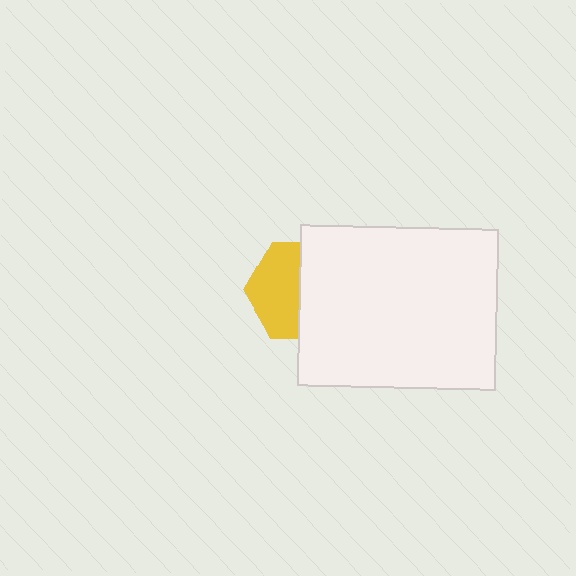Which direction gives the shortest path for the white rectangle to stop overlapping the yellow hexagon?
Moving right gives the shortest separation.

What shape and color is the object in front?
The object in front is a white rectangle.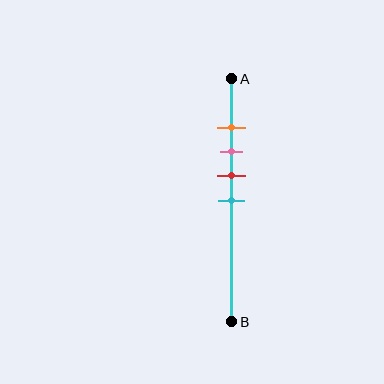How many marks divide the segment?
There are 4 marks dividing the segment.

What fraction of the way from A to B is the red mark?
The red mark is approximately 40% (0.4) of the way from A to B.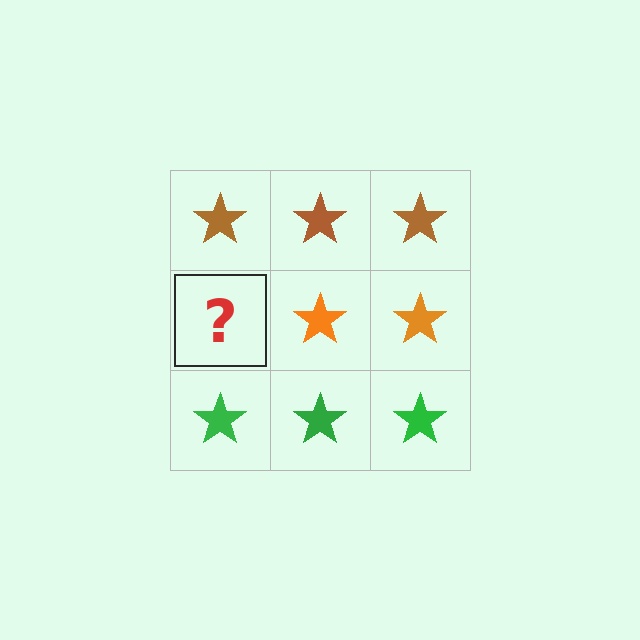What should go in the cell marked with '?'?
The missing cell should contain an orange star.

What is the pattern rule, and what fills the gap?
The rule is that each row has a consistent color. The gap should be filled with an orange star.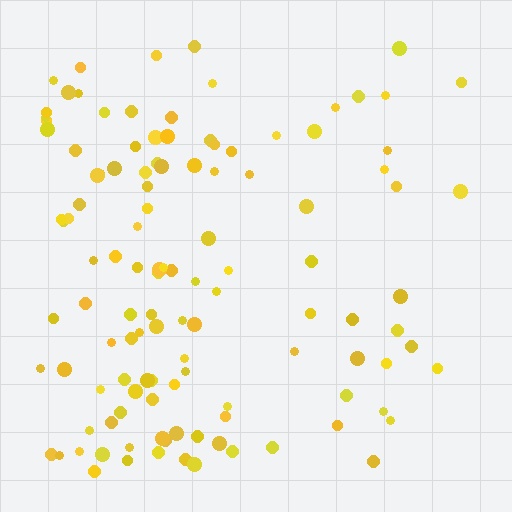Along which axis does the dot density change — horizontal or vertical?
Horizontal.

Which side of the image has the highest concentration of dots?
The left.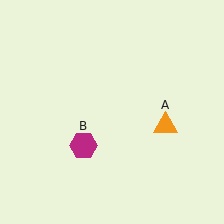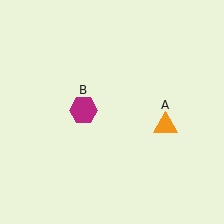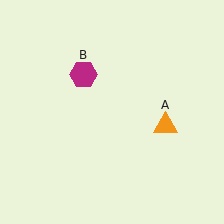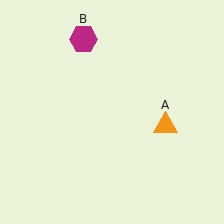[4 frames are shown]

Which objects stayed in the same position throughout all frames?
Orange triangle (object A) remained stationary.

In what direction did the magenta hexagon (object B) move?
The magenta hexagon (object B) moved up.